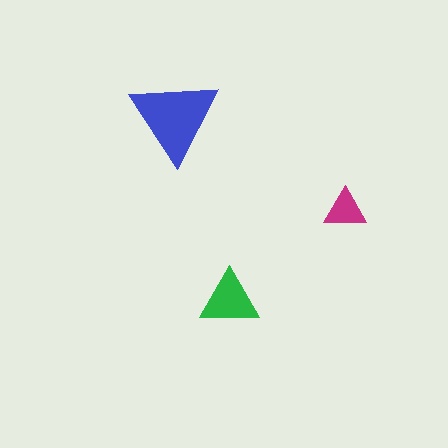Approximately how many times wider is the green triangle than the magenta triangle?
About 1.5 times wider.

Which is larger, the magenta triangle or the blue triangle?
The blue one.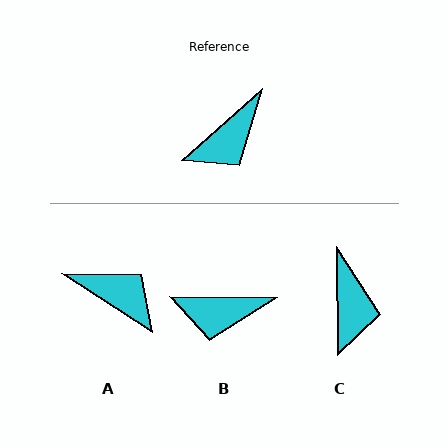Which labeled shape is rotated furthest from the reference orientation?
A, about 105 degrees away.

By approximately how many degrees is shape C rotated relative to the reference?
Approximately 49 degrees counter-clockwise.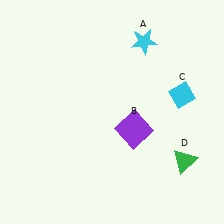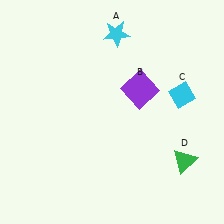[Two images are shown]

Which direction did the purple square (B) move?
The purple square (B) moved up.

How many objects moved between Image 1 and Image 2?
2 objects moved between the two images.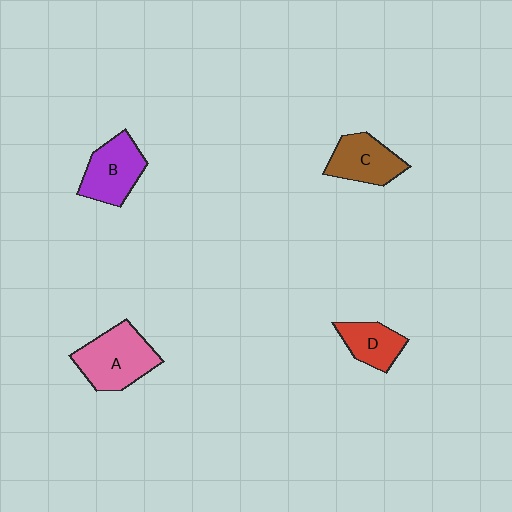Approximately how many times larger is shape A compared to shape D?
Approximately 1.7 times.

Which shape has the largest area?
Shape A (pink).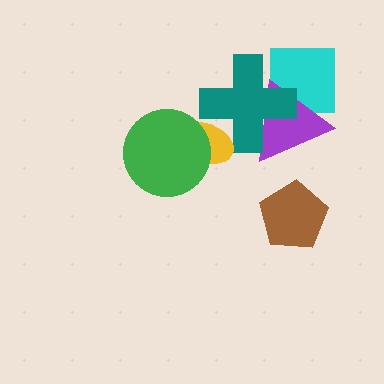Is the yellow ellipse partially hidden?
Yes, it is partially covered by another shape.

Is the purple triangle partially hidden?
Yes, it is partially covered by another shape.